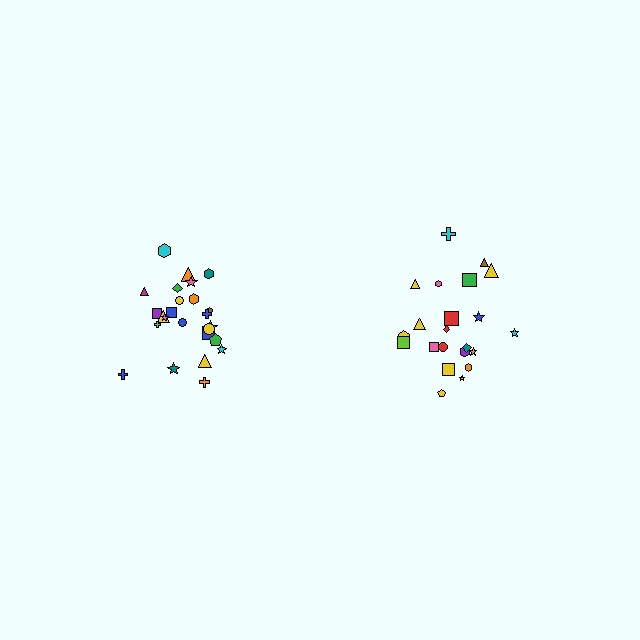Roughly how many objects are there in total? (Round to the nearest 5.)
Roughly 45 objects in total.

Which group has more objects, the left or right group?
The left group.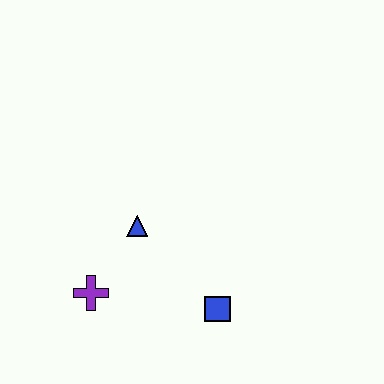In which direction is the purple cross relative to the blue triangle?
The purple cross is below the blue triangle.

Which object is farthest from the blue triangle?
The blue square is farthest from the blue triangle.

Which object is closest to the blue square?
The blue triangle is closest to the blue square.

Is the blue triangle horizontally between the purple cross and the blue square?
Yes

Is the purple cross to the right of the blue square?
No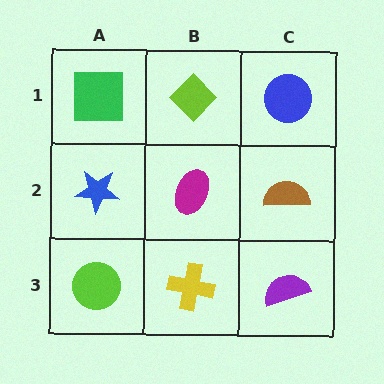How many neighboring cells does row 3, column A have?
2.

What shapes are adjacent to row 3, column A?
A blue star (row 2, column A), a yellow cross (row 3, column B).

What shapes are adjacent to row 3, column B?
A magenta ellipse (row 2, column B), a lime circle (row 3, column A), a purple semicircle (row 3, column C).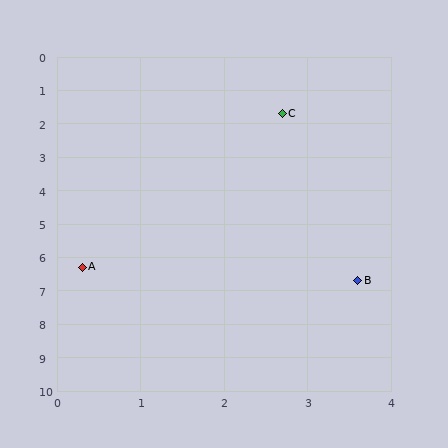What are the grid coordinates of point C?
Point C is at approximately (2.7, 1.7).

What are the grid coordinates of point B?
Point B is at approximately (3.6, 6.7).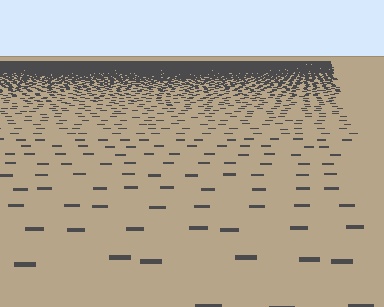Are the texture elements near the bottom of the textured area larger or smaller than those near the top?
Larger. Near the bottom, elements are closer to the viewer and appear at a bigger on-screen size.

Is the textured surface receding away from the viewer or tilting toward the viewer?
The surface is receding away from the viewer. Texture elements get smaller and denser toward the top.